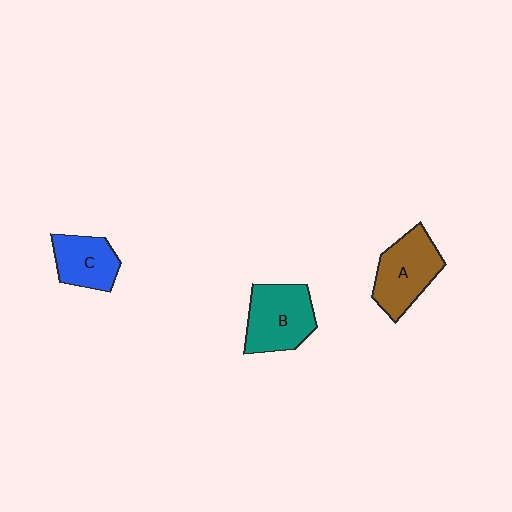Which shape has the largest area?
Shape B (teal).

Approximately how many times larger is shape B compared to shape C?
Approximately 1.3 times.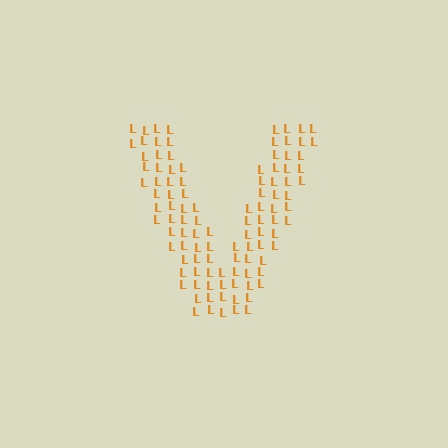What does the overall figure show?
The overall figure shows the letter V.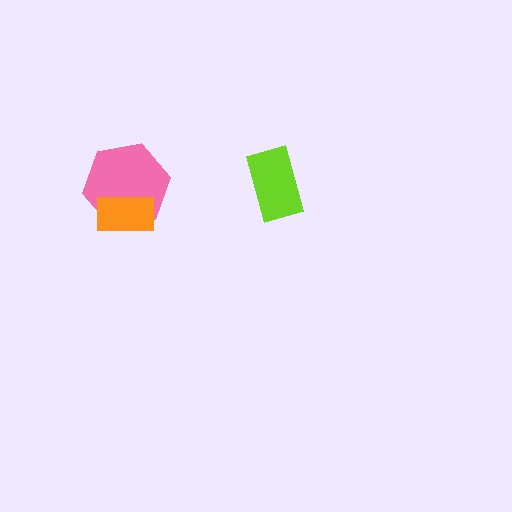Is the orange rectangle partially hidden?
No, no other shape covers it.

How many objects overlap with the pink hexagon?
1 object overlaps with the pink hexagon.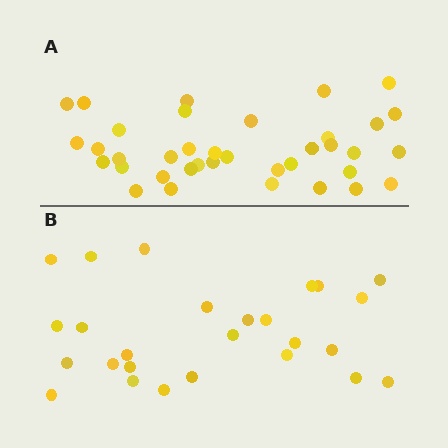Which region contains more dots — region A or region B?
Region A (the top region) has more dots.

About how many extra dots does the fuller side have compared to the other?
Region A has roughly 12 or so more dots than region B.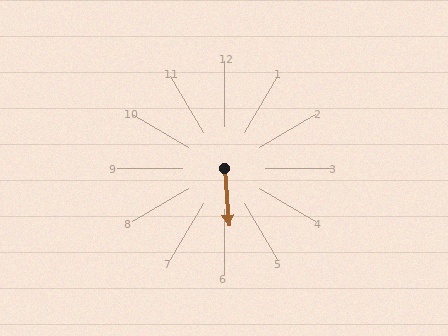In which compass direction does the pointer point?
South.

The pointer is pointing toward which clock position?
Roughly 6 o'clock.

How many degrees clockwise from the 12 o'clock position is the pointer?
Approximately 176 degrees.